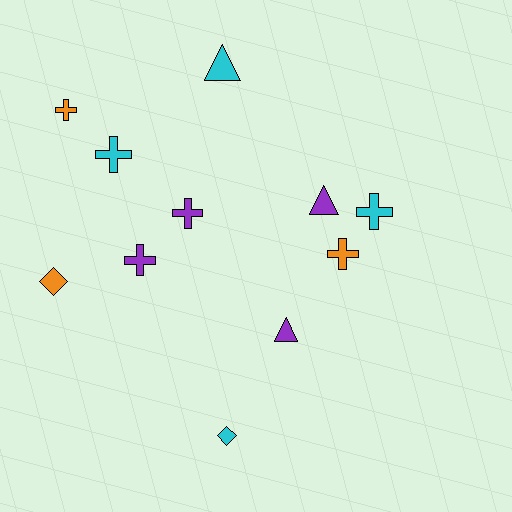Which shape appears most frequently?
Cross, with 6 objects.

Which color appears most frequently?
Cyan, with 4 objects.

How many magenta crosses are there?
There are no magenta crosses.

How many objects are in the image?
There are 11 objects.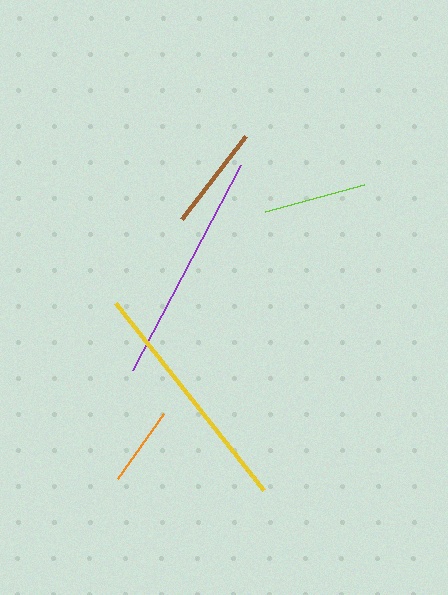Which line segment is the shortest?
The orange line is the shortest at approximately 80 pixels.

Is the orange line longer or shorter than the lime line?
The lime line is longer than the orange line.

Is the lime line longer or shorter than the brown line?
The brown line is longer than the lime line.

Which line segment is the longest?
The yellow line is the longest at approximately 238 pixels.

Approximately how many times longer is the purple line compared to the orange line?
The purple line is approximately 2.9 times the length of the orange line.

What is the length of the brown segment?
The brown segment is approximately 105 pixels long.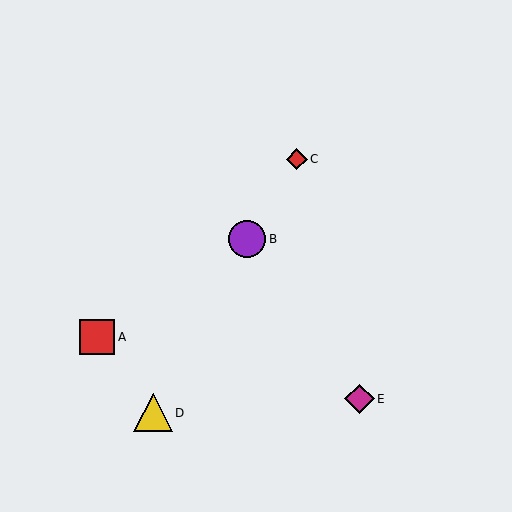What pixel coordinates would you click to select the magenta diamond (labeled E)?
Click at (359, 399) to select the magenta diamond E.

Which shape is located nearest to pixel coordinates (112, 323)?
The red square (labeled A) at (97, 337) is nearest to that location.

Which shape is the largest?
The yellow triangle (labeled D) is the largest.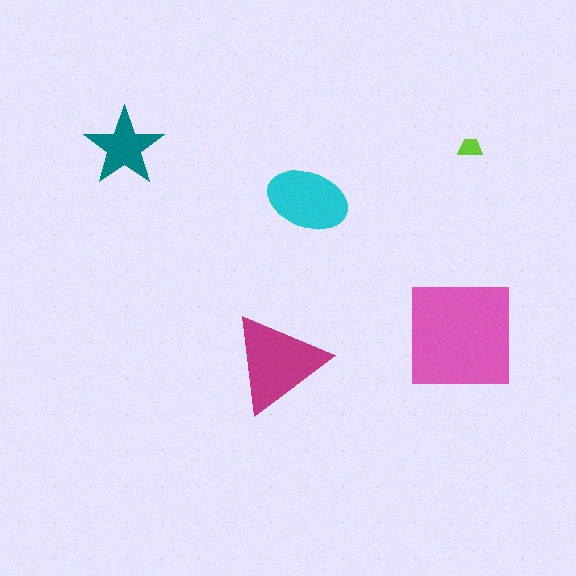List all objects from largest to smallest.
The pink square, the magenta triangle, the cyan ellipse, the teal star, the lime trapezoid.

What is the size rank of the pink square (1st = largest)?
1st.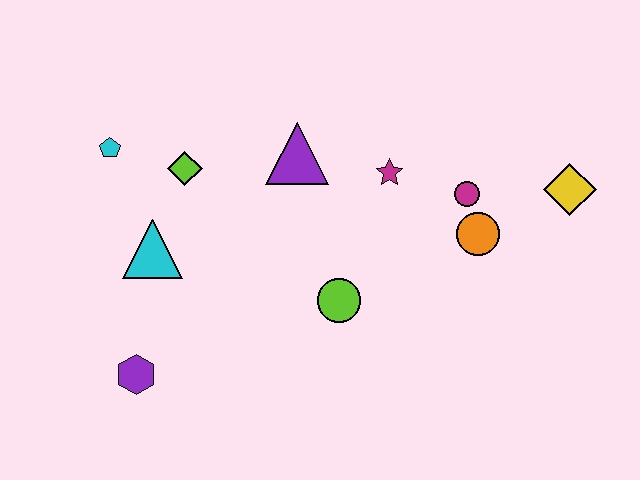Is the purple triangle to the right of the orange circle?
No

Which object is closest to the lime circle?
The magenta star is closest to the lime circle.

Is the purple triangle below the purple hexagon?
No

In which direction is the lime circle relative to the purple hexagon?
The lime circle is to the right of the purple hexagon.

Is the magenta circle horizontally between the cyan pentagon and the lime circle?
No